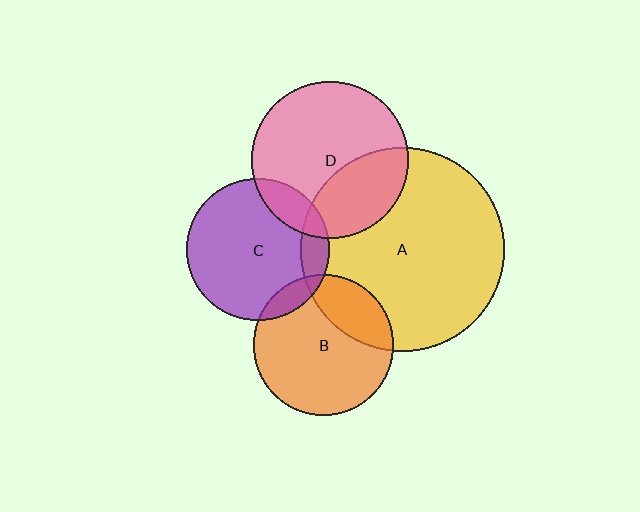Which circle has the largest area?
Circle A (yellow).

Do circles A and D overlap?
Yes.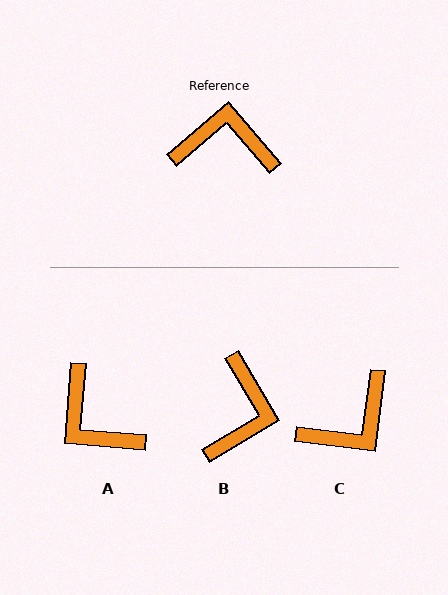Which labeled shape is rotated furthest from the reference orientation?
C, about 138 degrees away.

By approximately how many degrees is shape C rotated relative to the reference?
Approximately 138 degrees clockwise.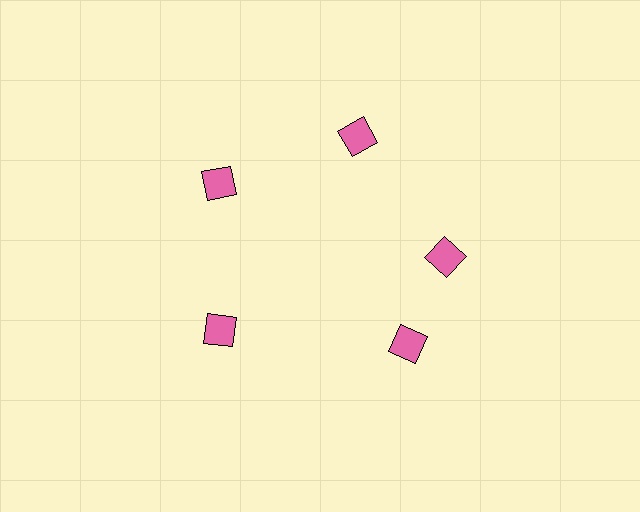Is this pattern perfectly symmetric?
No. The 5 pink squares are arranged in a ring, but one element near the 5 o'clock position is rotated out of alignment along the ring, breaking the 5-fold rotational symmetry.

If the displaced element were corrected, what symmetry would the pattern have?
It would have 5-fold rotational symmetry — the pattern would map onto itself every 72 degrees.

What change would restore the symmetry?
The symmetry would be restored by rotating it back into even spacing with its neighbors so that all 5 squares sit at equal angles and equal distance from the center.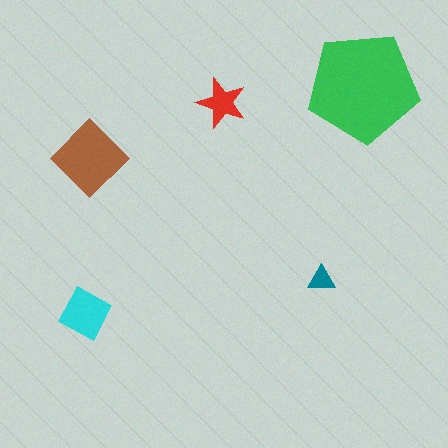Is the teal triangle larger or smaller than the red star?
Smaller.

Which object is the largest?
The green pentagon.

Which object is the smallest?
The teal triangle.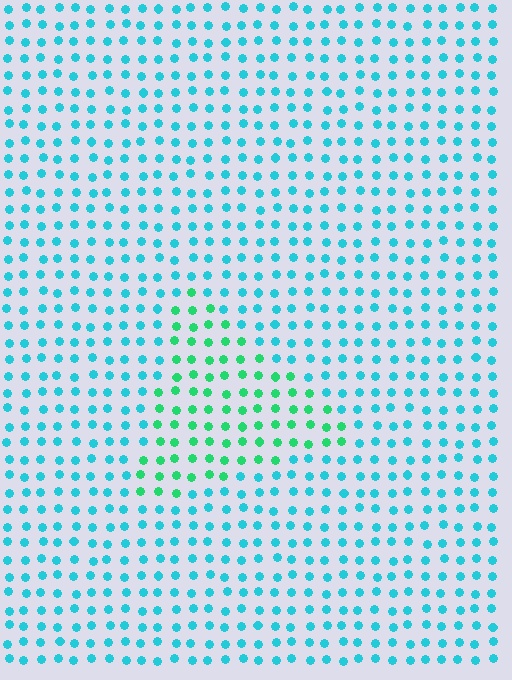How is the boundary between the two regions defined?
The boundary is defined purely by a slight shift in hue (about 40 degrees). Spacing, size, and orientation are identical on both sides.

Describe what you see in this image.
The image is filled with small cyan elements in a uniform arrangement. A triangle-shaped region is visible where the elements are tinted to a slightly different hue, forming a subtle color boundary.